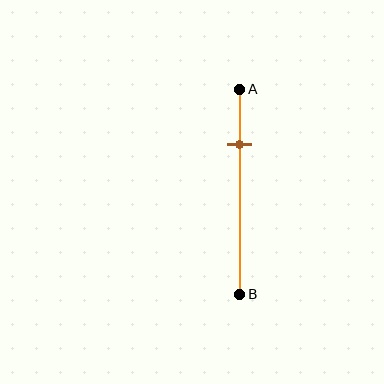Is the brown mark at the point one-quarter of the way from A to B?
Yes, the mark is approximately at the one-quarter point.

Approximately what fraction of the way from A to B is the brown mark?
The brown mark is approximately 25% of the way from A to B.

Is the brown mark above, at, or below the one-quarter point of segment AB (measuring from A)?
The brown mark is approximately at the one-quarter point of segment AB.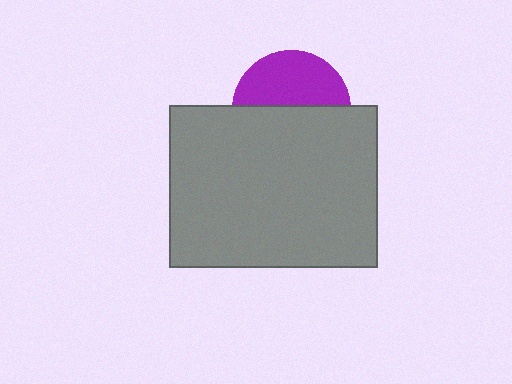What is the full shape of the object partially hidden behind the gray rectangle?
The partially hidden object is a purple circle.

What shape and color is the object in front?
The object in front is a gray rectangle.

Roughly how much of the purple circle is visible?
About half of it is visible (roughly 46%).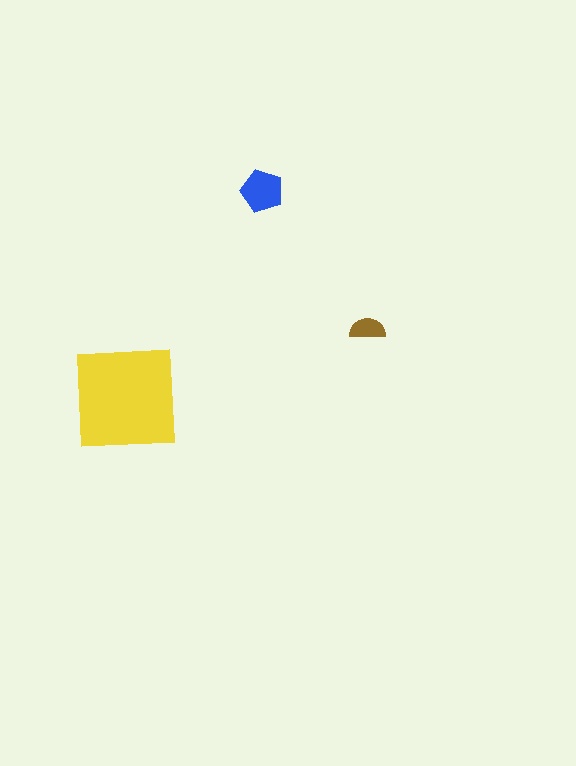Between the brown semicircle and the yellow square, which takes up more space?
The yellow square.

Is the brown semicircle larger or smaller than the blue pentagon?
Smaller.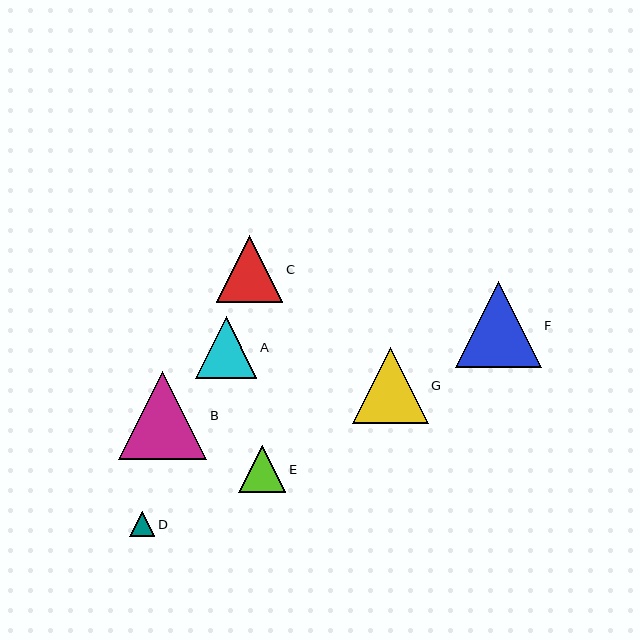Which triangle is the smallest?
Triangle D is the smallest with a size of approximately 25 pixels.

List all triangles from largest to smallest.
From largest to smallest: B, F, G, C, A, E, D.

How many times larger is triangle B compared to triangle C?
Triangle B is approximately 1.3 times the size of triangle C.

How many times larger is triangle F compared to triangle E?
Triangle F is approximately 1.8 times the size of triangle E.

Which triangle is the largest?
Triangle B is the largest with a size of approximately 88 pixels.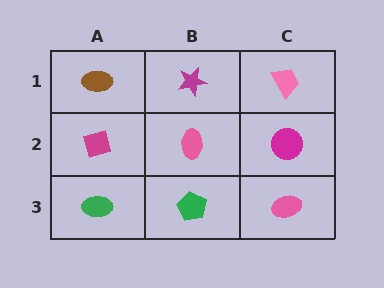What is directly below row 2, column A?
A green ellipse.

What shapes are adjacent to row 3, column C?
A magenta circle (row 2, column C), a green pentagon (row 3, column B).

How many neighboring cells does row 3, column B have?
3.